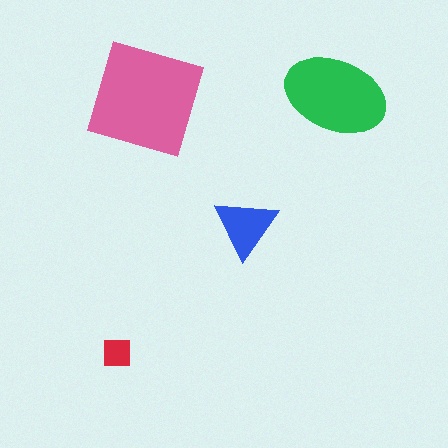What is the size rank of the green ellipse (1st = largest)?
2nd.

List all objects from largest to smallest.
The pink square, the green ellipse, the blue triangle, the red square.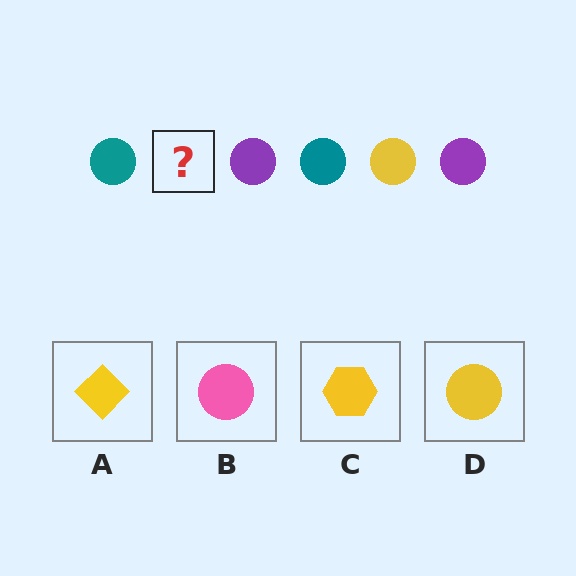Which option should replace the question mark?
Option D.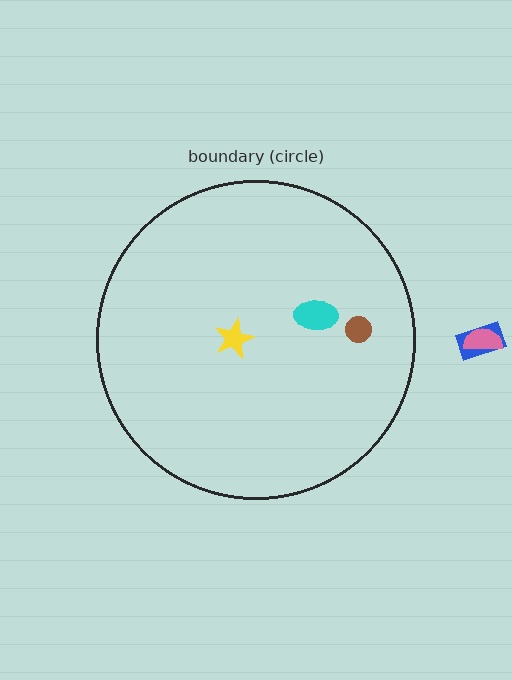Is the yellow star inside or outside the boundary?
Inside.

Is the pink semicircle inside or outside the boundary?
Outside.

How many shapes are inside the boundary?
3 inside, 2 outside.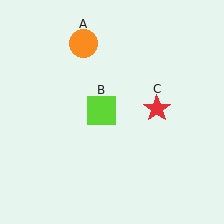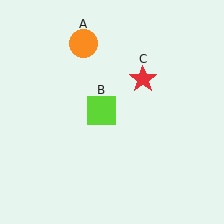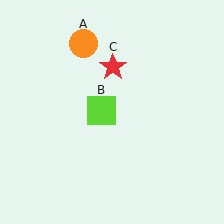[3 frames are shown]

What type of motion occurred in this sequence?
The red star (object C) rotated counterclockwise around the center of the scene.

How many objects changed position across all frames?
1 object changed position: red star (object C).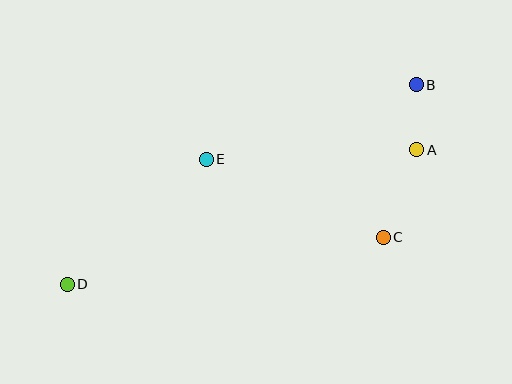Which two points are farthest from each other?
Points B and D are farthest from each other.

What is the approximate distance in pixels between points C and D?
The distance between C and D is approximately 319 pixels.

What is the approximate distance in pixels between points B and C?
The distance between B and C is approximately 156 pixels.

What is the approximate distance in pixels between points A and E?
The distance between A and E is approximately 211 pixels.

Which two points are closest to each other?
Points A and B are closest to each other.